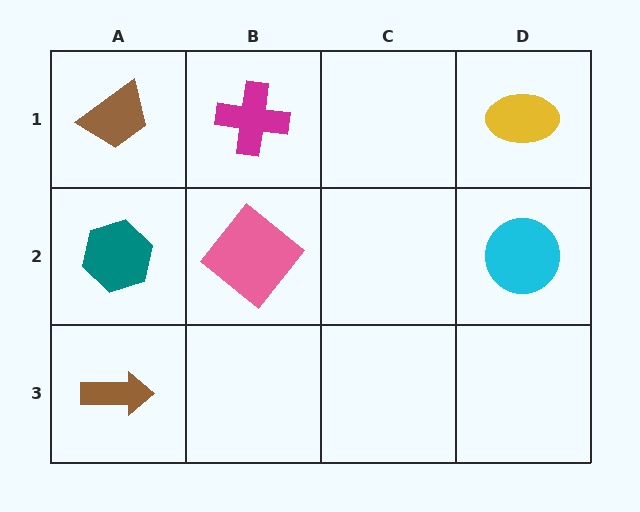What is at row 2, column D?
A cyan circle.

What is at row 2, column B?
A pink diamond.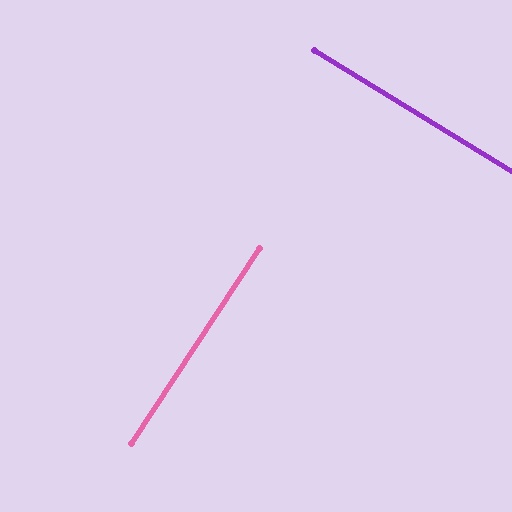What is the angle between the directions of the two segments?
Approximately 88 degrees.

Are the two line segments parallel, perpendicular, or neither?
Perpendicular — they meet at approximately 88°.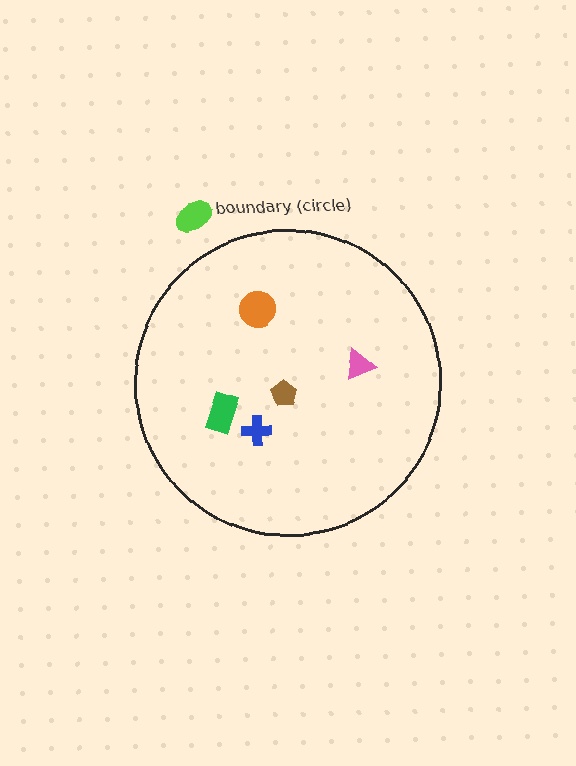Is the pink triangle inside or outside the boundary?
Inside.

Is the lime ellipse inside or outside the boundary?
Outside.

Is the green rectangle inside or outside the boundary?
Inside.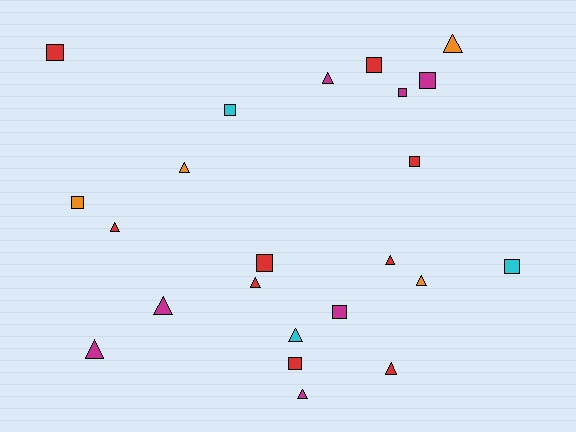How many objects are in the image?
There are 23 objects.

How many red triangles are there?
There are 4 red triangles.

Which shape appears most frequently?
Triangle, with 12 objects.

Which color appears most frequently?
Red, with 9 objects.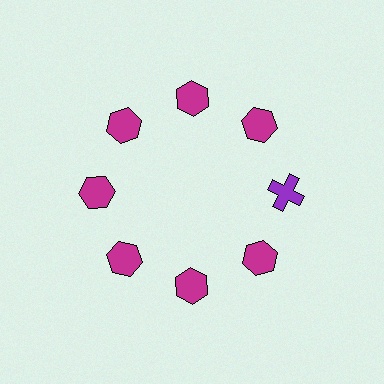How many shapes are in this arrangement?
There are 8 shapes arranged in a ring pattern.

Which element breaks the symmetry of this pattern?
The purple cross at roughly the 3 o'clock position breaks the symmetry. All other shapes are magenta hexagons.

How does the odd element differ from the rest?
It differs in both color (purple instead of magenta) and shape (cross instead of hexagon).